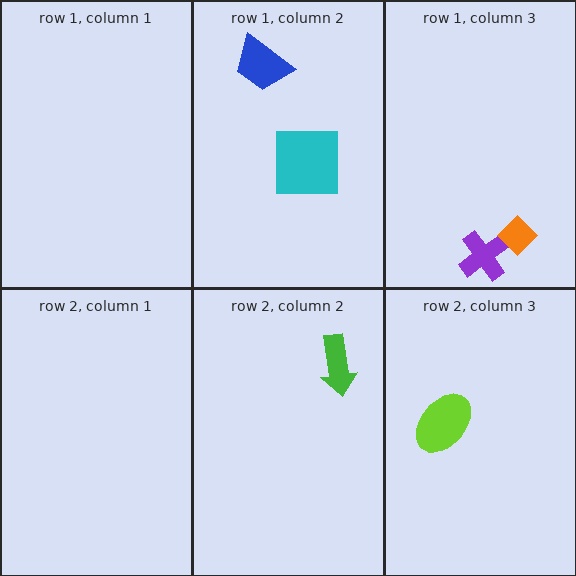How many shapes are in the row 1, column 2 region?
2.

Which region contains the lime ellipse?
The row 2, column 3 region.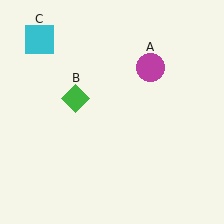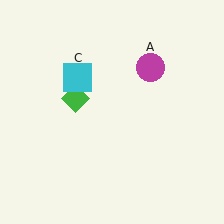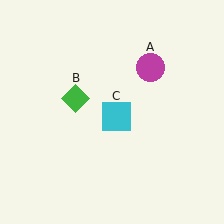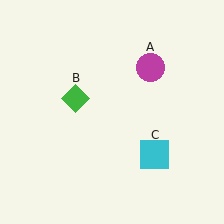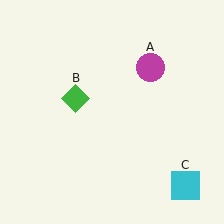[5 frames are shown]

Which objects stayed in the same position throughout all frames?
Magenta circle (object A) and green diamond (object B) remained stationary.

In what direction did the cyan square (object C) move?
The cyan square (object C) moved down and to the right.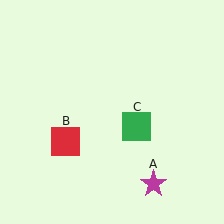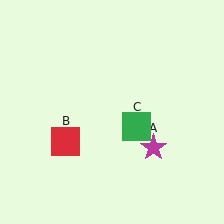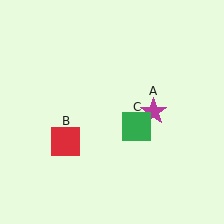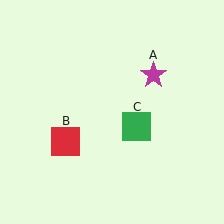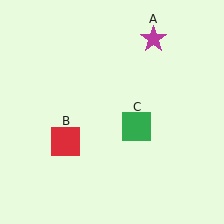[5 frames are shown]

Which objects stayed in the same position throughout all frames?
Red square (object B) and green square (object C) remained stationary.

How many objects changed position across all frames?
1 object changed position: magenta star (object A).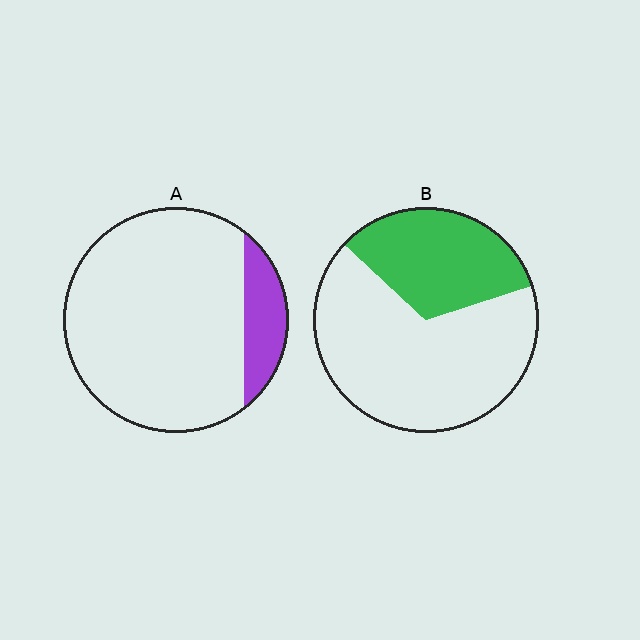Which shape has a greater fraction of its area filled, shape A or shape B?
Shape B.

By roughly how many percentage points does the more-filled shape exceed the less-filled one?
By roughly 20 percentage points (B over A).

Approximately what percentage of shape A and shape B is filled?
A is approximately 15% and B is approximately 35%.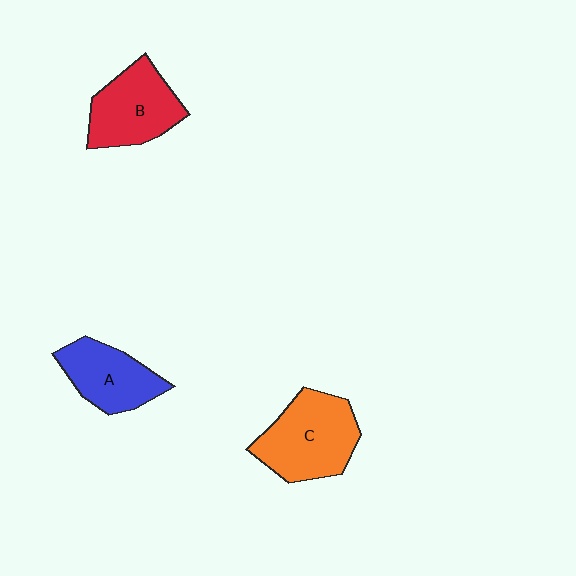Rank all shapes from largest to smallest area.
From largest to smallest: C (orange), B (red), A (blue).